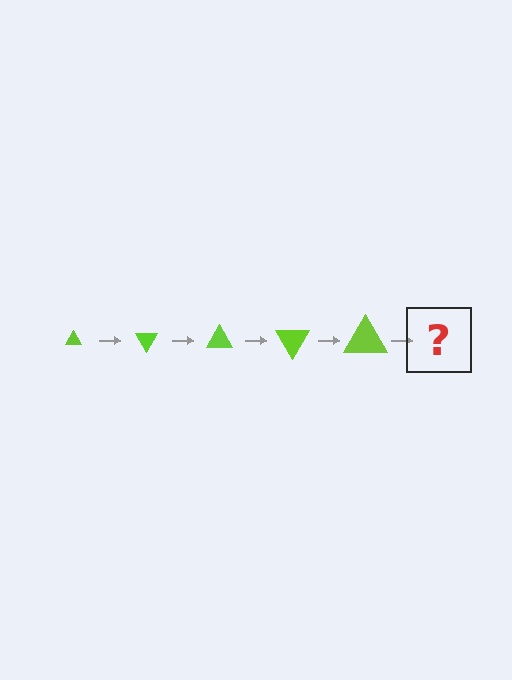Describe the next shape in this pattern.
It should be a triangle, larger than the previous one and rotated 300 degrees from the start.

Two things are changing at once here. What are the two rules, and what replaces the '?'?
The two rules are that the triangle grows larger each step and it rotates 60 degrees each step. The '?' should be a triangle, larger than the previous one and rotated 300 degrees from the start.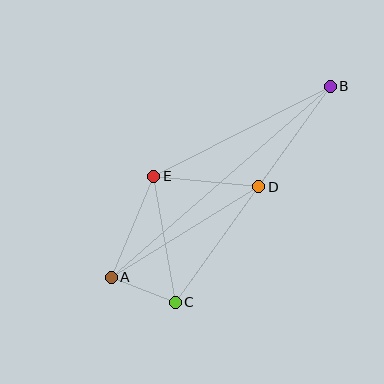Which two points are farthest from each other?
Points A and B are farthest from each other.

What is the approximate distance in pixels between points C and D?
The distance between C and D is approximately 142 pixels.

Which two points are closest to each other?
Points A and C are closest to each other.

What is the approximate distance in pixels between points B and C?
The distance between B and C is approximately 266 pixels.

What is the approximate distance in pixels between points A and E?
The distance between A and E is approximately 109 pixels.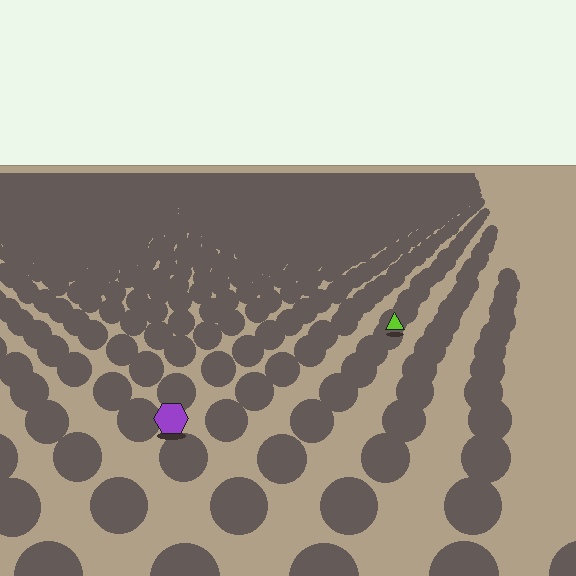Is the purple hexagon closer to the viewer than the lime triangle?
Yes. The purple hexagon is closer — you can tell from the texture gradient: the ground texture is coarser near it.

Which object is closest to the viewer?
The purple hexagon is closest. The texture marks near it are larger and more spread out.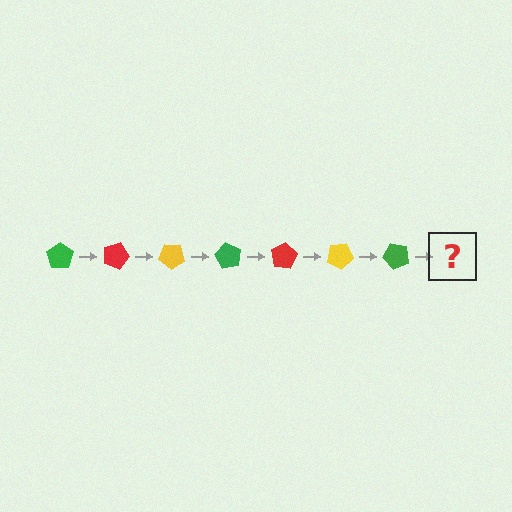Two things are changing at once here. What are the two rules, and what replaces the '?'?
The two rules are that it rotates 20 degrees each step and the color cycles through green, red, and yellow. The '?' should be a red pentagon, rotated 140 degrees from the start.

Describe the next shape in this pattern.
It should be a red pentagon, rotated 140 degrees from the start.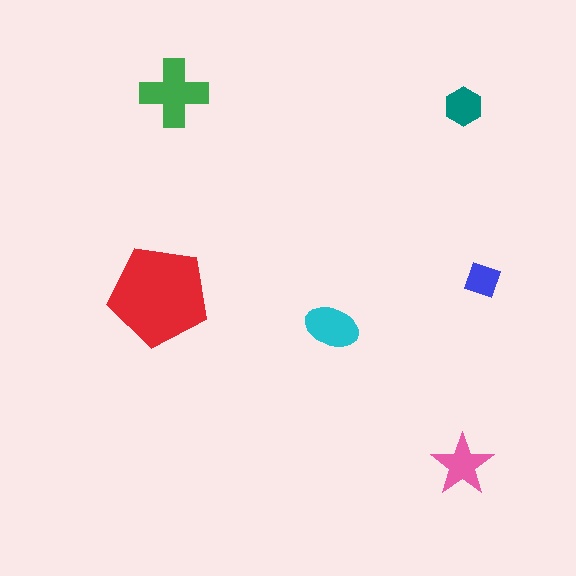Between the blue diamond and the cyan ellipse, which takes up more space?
The cyan ellipse.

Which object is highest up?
The green cross is topmost.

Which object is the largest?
The red pentagon.